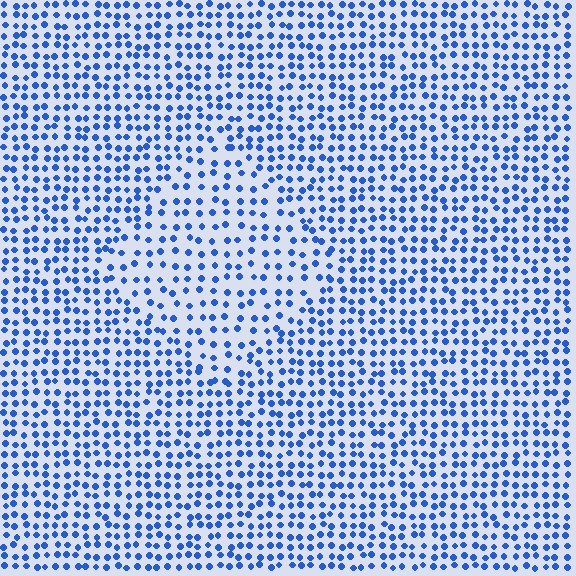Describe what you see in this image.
The image contains small blue elements arranged at two different densities. A diamond-shaped region is visible where the elements are less densely packed than the surrounding area.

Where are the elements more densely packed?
The elements are more densely packed outside the diamond boundary.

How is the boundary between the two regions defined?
The boundary is defined by a change in element density (approximately 1.6x ratio). All elements are the same color, size, and shape.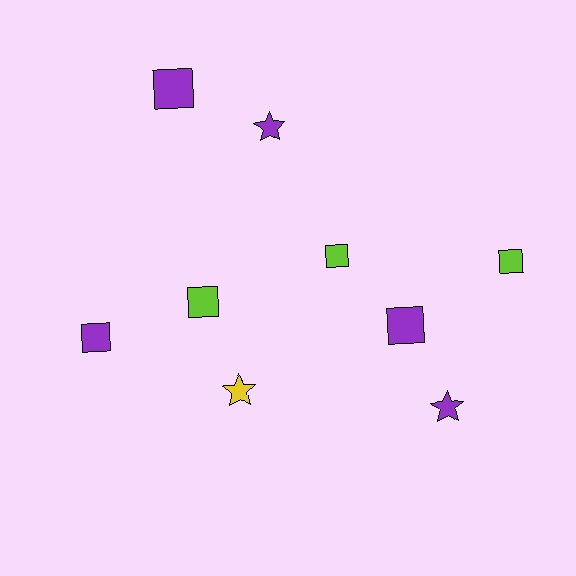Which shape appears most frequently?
Square, with 6 objects.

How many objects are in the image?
There are 9 objects.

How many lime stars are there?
There are no lime stars.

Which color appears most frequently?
Purple, with 5 objects.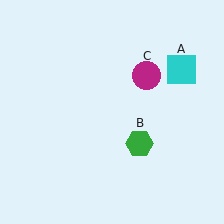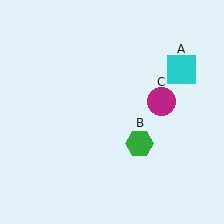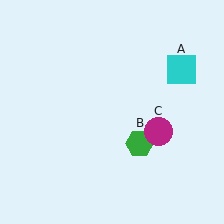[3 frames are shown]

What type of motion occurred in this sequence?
The magenta circle (object C) rotated clockwise around the center of the scene.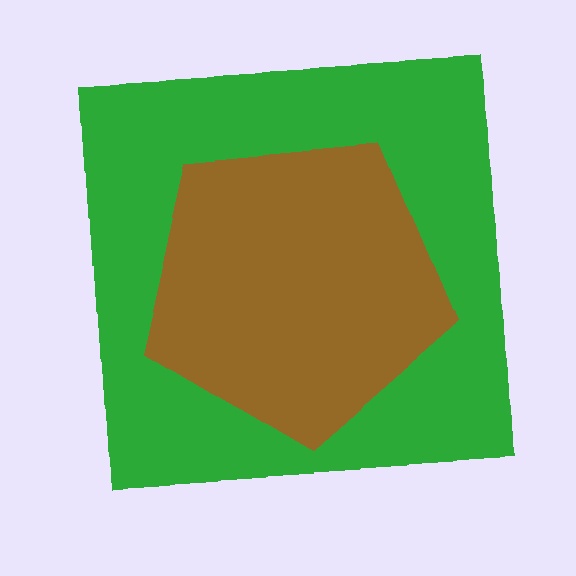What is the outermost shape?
The green square.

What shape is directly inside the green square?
The brown pentagon.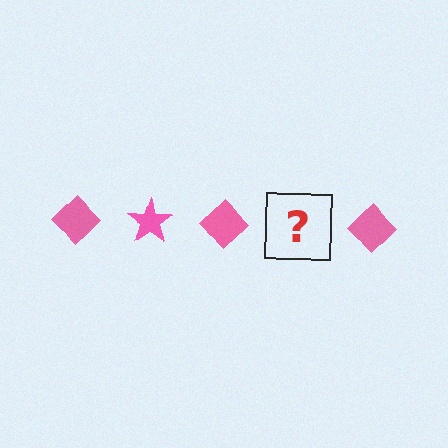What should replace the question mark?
The question mark should be replaced with a pink star.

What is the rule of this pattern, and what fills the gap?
The rule is that the pattern cycles through diamond, star shapes in pink. The gap should be filled with a pink star.